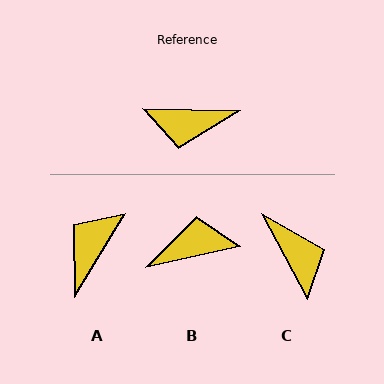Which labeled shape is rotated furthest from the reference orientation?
B, about 166 degrees away.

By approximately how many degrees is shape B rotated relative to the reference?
Approximately 166 degrees clockwise.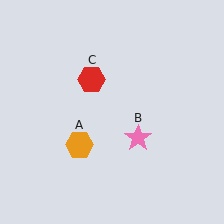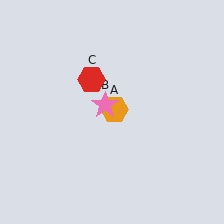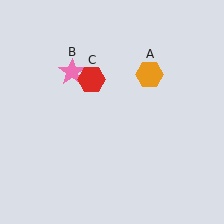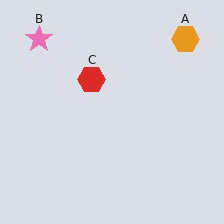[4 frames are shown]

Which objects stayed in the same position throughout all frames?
Red hexagon (object C) remained stationary.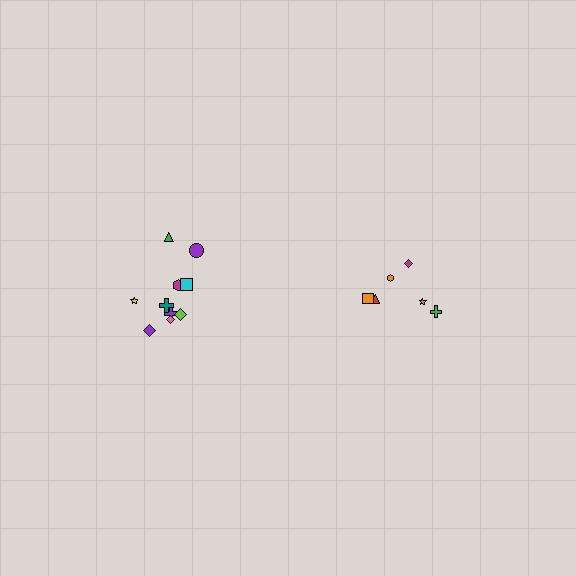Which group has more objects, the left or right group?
The left group.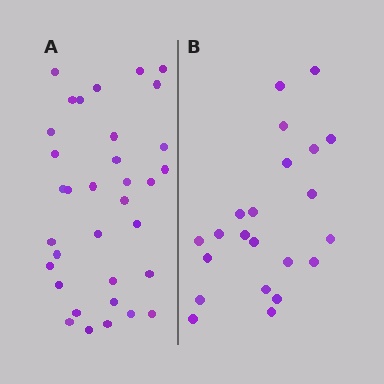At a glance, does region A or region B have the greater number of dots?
Region A (the left region) has more dots.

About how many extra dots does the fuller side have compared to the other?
Region A has roughly 12 or so more dots than region B.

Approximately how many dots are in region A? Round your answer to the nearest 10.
About 30 dots. (The exact count is 34, which rounds to 30.)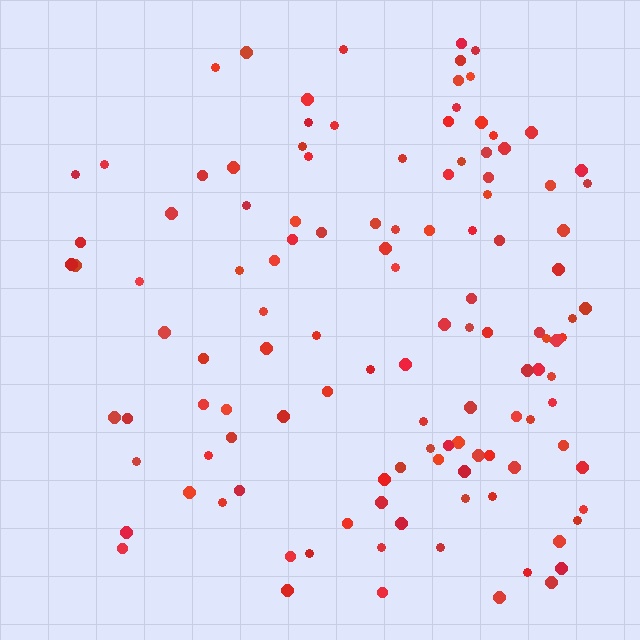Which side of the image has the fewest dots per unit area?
The left.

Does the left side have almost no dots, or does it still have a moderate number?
Still a moderate number, just noticeably fewer than the right.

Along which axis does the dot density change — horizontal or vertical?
Horizontal.